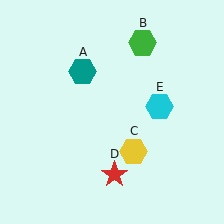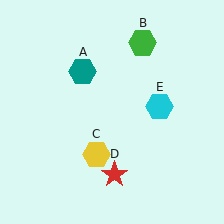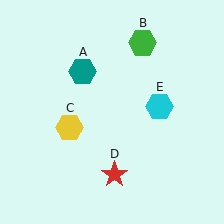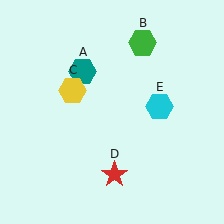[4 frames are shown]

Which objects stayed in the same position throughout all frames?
Teal hexagon (object A) and green hexagon (object B) and red star (object D) and cyan hexagon (object E) remained stationary.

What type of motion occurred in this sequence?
The yellow hexagon (object C) rotated clockwise around the center of the scene.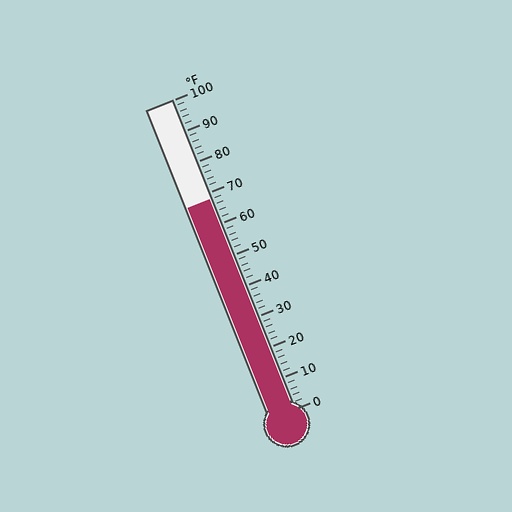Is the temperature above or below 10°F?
The temperature is above 10°F.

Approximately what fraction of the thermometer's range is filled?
The thermometer is filled to approximately 70% of its range.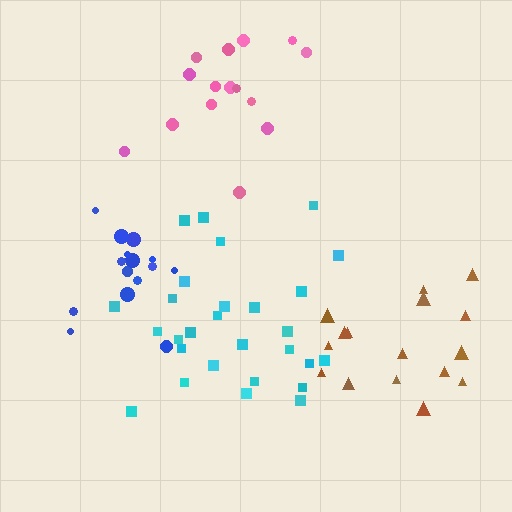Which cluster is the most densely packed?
Blue.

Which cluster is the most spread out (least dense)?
Brown.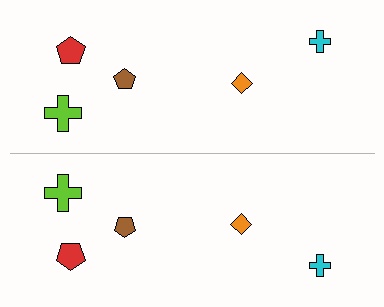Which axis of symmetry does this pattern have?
The pattern has a horizontal axis of symmetry running through the center of the image.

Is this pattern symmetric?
Yes, this pattern has bilateral (reflection) symmetry.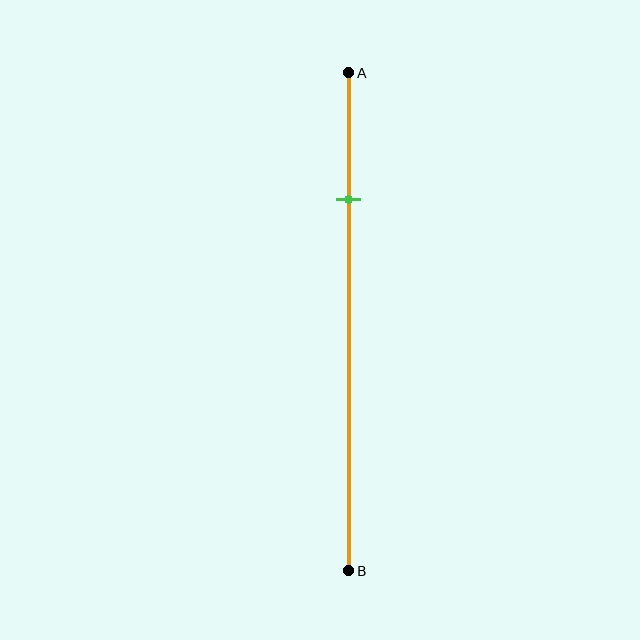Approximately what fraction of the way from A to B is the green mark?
The green mark is approximately 25% of the way from A to B.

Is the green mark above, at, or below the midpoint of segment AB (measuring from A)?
The green mark is above the midpoint of segment AB.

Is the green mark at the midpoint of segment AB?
No, the mark is at about 25% from A, not at the 50% midpoint.